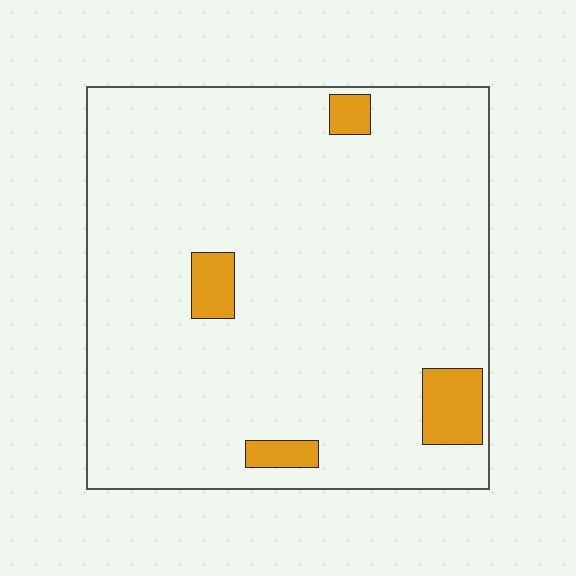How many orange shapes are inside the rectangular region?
4.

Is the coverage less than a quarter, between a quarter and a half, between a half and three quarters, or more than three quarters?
Less than a quarter.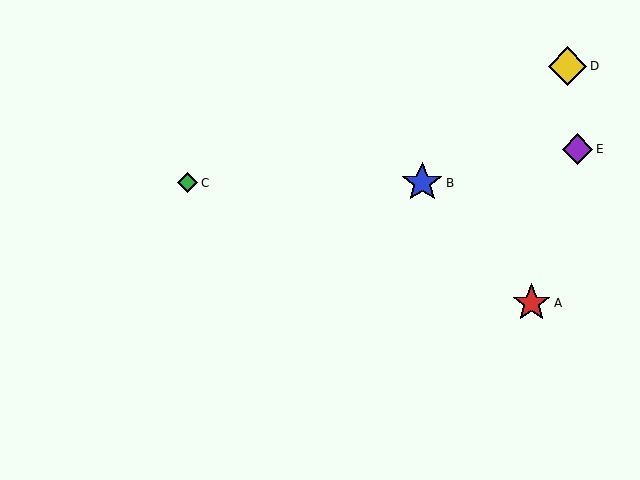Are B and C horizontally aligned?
Yes, both are at y≈183.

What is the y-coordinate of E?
Object E is at y≈149.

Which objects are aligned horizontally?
Objects B, C are aligned horizontally.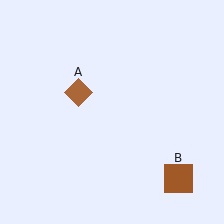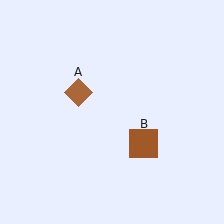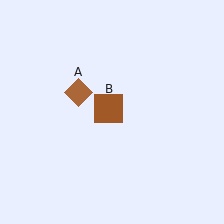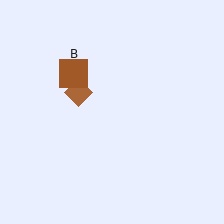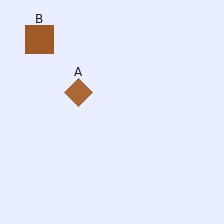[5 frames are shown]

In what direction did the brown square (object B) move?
The brown square (object B) moved up and to the left.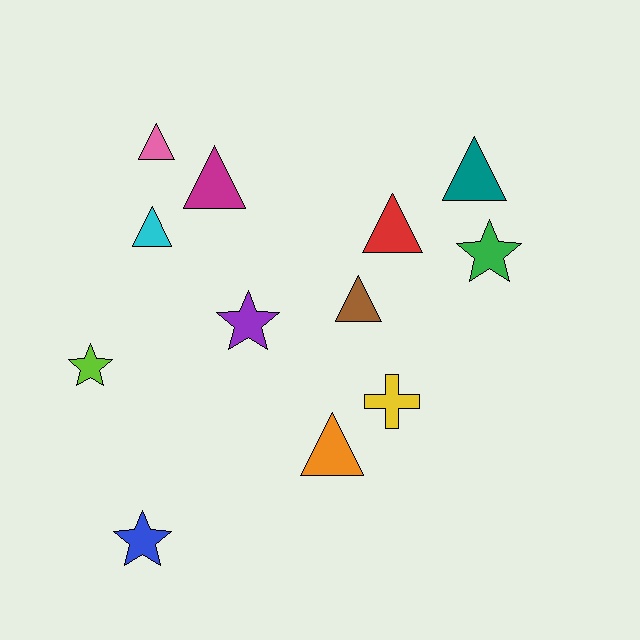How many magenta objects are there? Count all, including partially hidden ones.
There is 1 magenta object.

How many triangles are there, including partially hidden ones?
There are 7 triangles.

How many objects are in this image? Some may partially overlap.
There are 12 objects.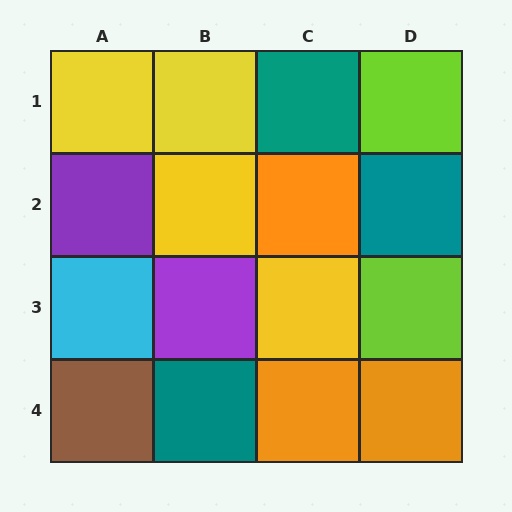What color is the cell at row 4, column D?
Orange.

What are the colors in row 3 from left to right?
Cyan, purple, yellow, lime.